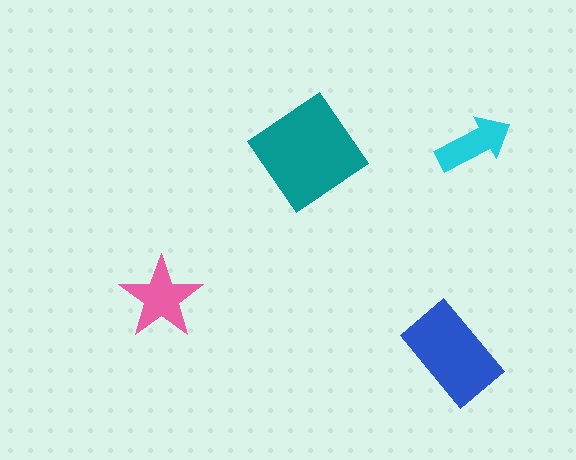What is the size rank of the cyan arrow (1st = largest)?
4th.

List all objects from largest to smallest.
The teal diamond, the blue rectangle, the pink star, the cyan arrow.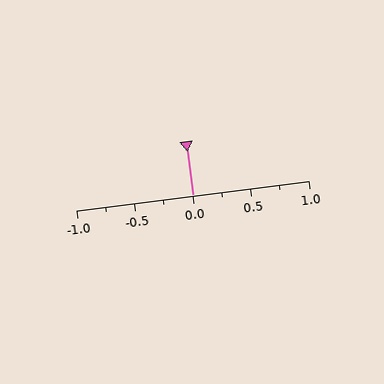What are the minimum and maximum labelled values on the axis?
The axis runs from -1.0 to 1.0.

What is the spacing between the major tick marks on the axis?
The major ticks are spaced 0.5 apart.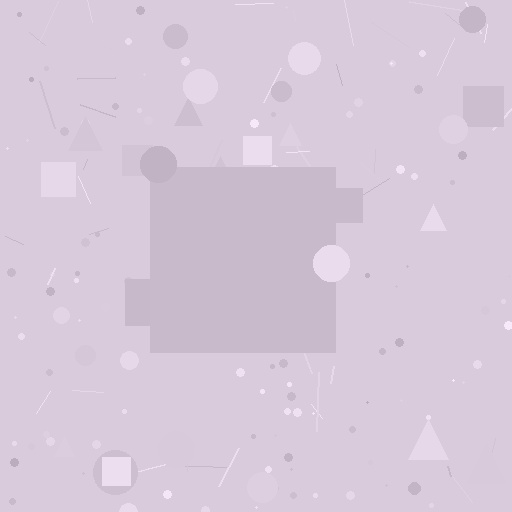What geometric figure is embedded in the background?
A square is embedded in the background.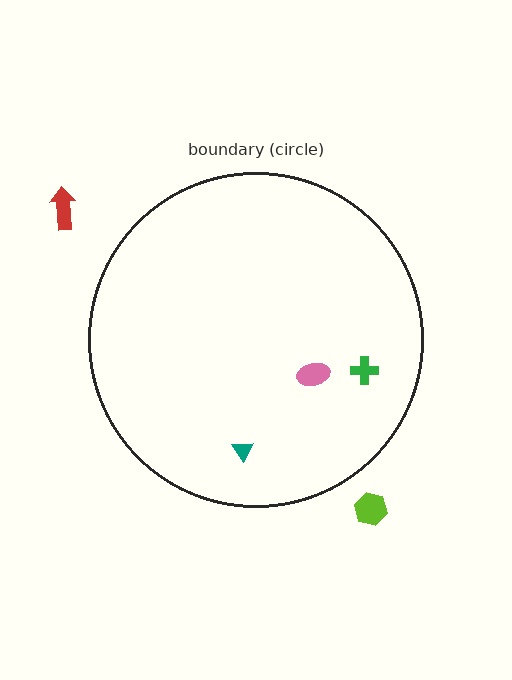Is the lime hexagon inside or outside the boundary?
Outside.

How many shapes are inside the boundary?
3 inside, 2 outside.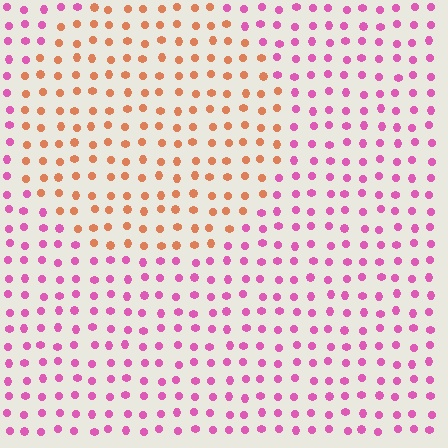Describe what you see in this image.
The image is filled with small pink elements in a uniform arrangement. A circle-shaped region is visible where the elements are tinted to a slightly different hue, forming a subtle color boundary.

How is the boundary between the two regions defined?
The boundary is defined purely by a slight shift in hue (about 59 degrees). Spacing, size, and orientation are identical on both sides.